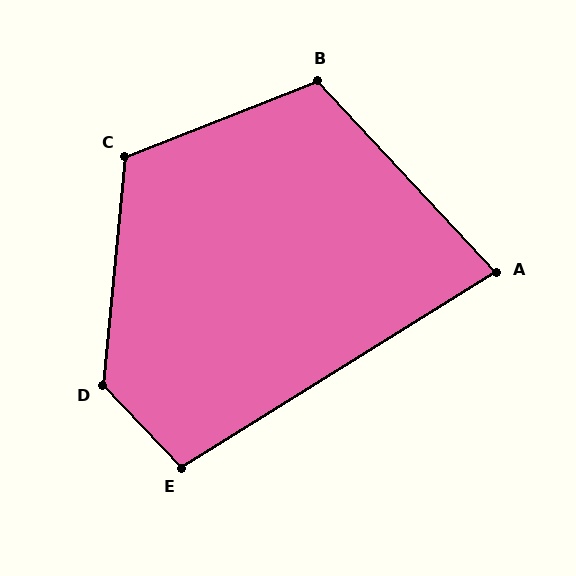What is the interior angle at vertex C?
Approximately 117 degrees (obtuse).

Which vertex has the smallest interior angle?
A, at approximately 79 degrees.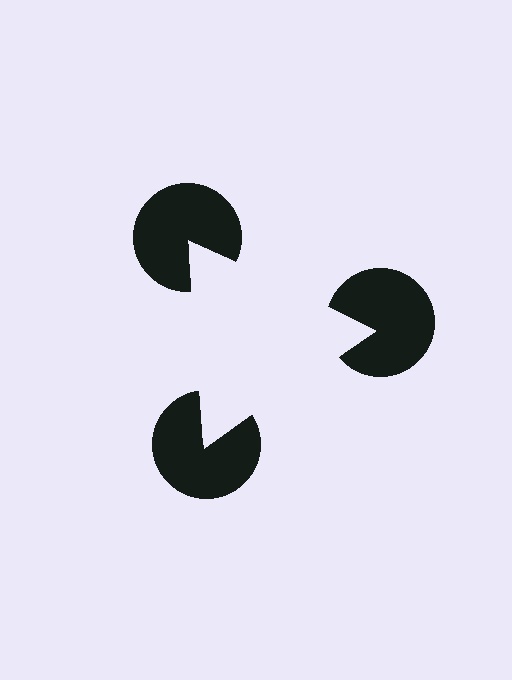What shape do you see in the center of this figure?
An illusory triangle — its edges are inferred from the aligned wedge cuts in the pac-man discs, not physically drawn.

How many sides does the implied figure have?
3 sides.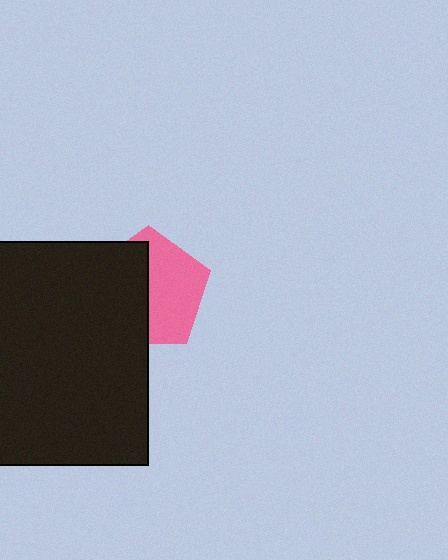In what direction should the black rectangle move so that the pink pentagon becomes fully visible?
The black rectangle should move left. That is the shortest direction to clear the overlap and leave the pink pentagon fully visible.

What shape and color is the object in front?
The object in front is a black rectangle.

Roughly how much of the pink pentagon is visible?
About half of it is visible (roughly 51%).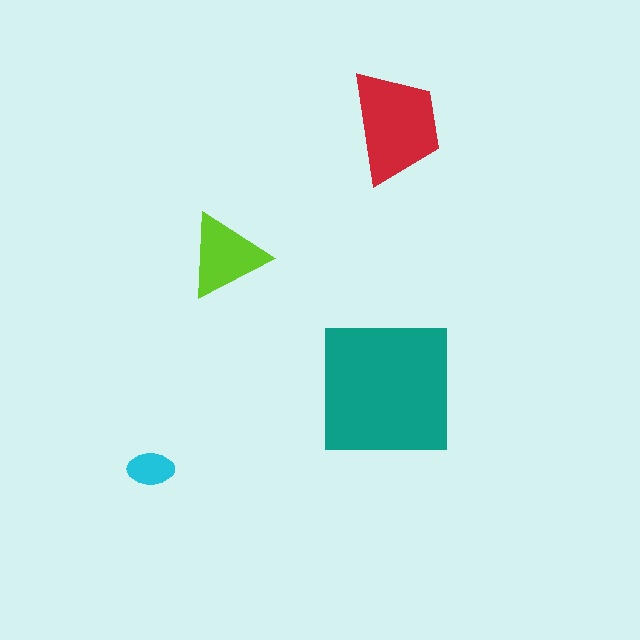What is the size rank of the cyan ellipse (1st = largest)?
4th.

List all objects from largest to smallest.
The teal square, the red trapezoid, the lime triangle, the cyan ellipse.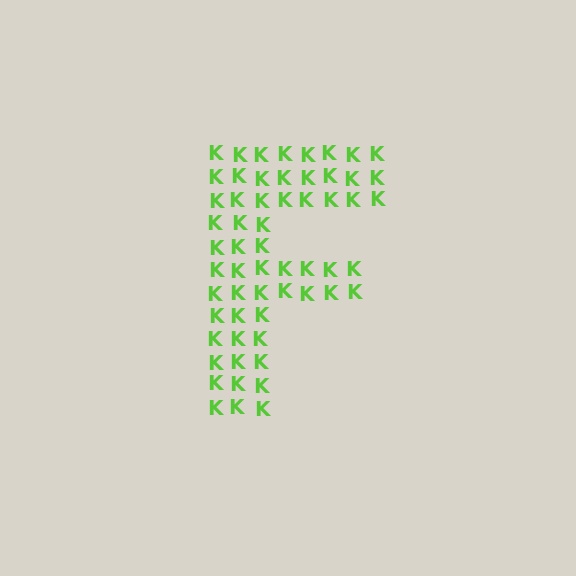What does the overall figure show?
The overall figure shows the letter F.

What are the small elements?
The small elements are letter K's.